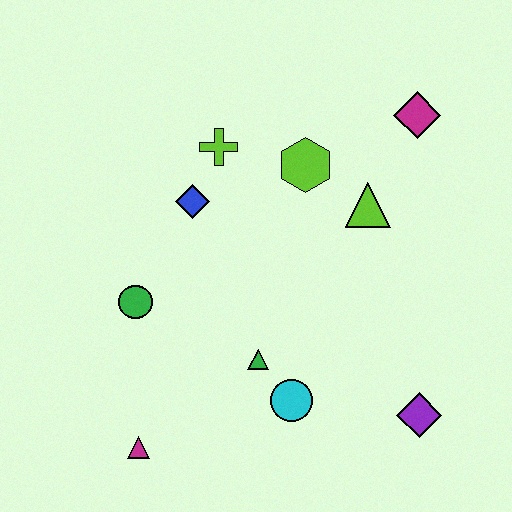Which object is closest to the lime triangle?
The lime hexagon is closest to the lime triangle.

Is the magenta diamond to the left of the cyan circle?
No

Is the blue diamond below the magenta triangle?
No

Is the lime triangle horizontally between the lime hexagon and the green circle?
No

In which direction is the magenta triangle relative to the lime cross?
The magenta triangle is below the lime cross.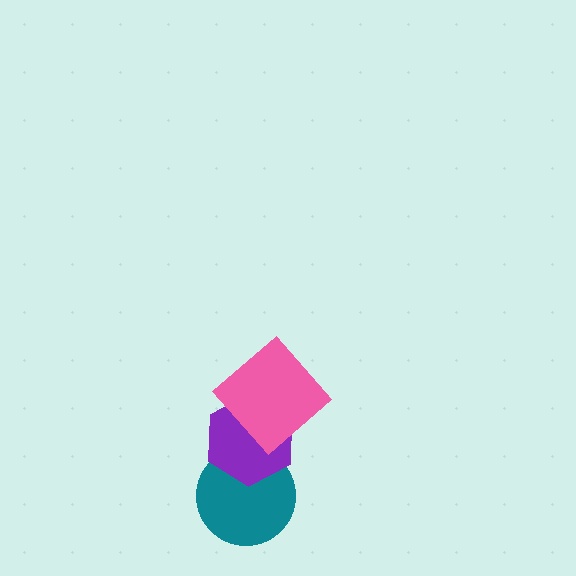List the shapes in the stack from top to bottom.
From top to bottom: the pink diamond, the purple hexagon, the teal circle.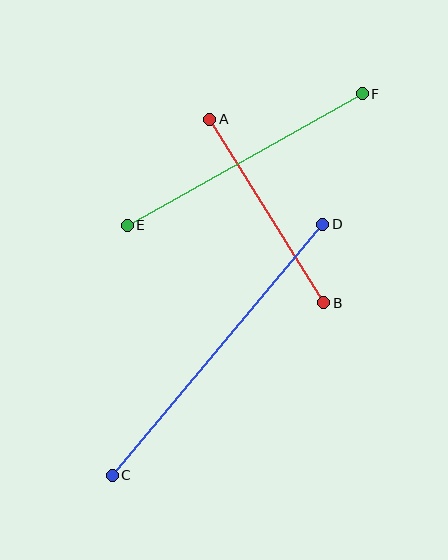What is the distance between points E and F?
The distance is approximately 269 pixels.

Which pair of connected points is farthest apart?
Points C and D are farthest apart.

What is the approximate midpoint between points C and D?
The midpoint is at approximately (218, 350) pixels.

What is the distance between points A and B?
The distance is approximately 216 pixels.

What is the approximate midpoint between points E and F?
The midpoint is at approximately (245, 159) pixels.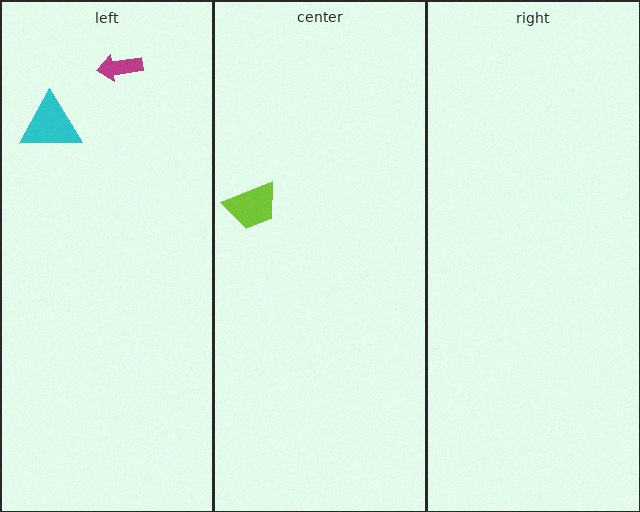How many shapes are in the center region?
1.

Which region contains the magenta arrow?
The left region.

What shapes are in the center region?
The lime trapezoid.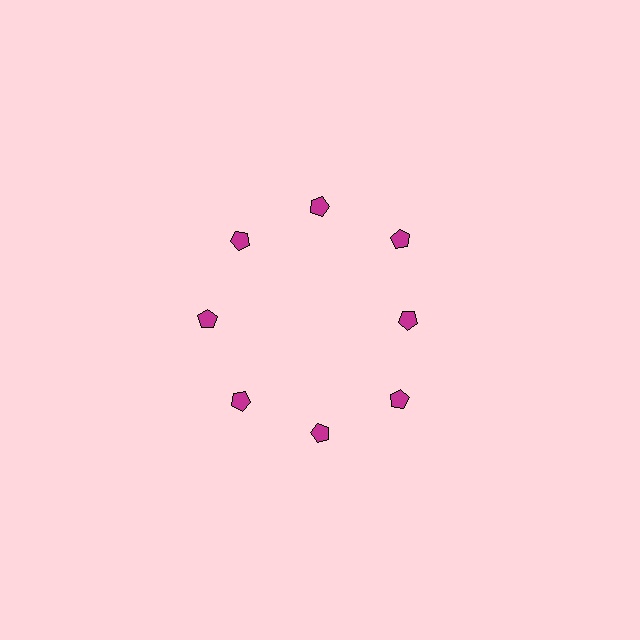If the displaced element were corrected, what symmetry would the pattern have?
It would have 8-fold rotational symmetry — the pattern would map onto itself every 45 degrees.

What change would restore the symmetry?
The symmetry would be restored by moving it outward, back onto the ring so that all 8 pentagons sit at equal angles and equal distance from the center.